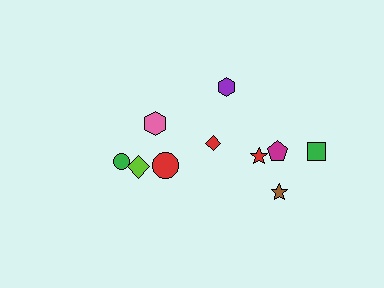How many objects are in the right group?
There are 6 objects.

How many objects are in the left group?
There are 4 objects.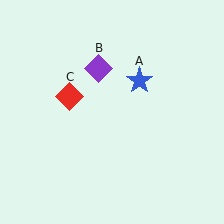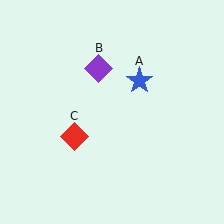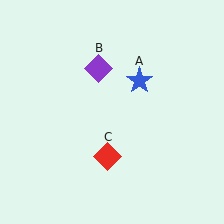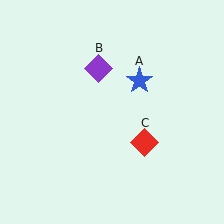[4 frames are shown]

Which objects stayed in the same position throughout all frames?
Blue star (object A) and purple diamond (object B) remained stationary.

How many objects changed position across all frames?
1 object changed position: red diamond (object C).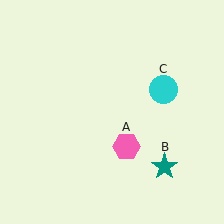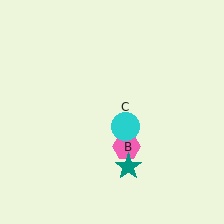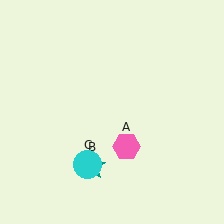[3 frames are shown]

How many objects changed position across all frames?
2 objects changed position: teal star (object B), cyan circle (object C).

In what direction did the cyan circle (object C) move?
The cyan circle (object C) moved down and to the left.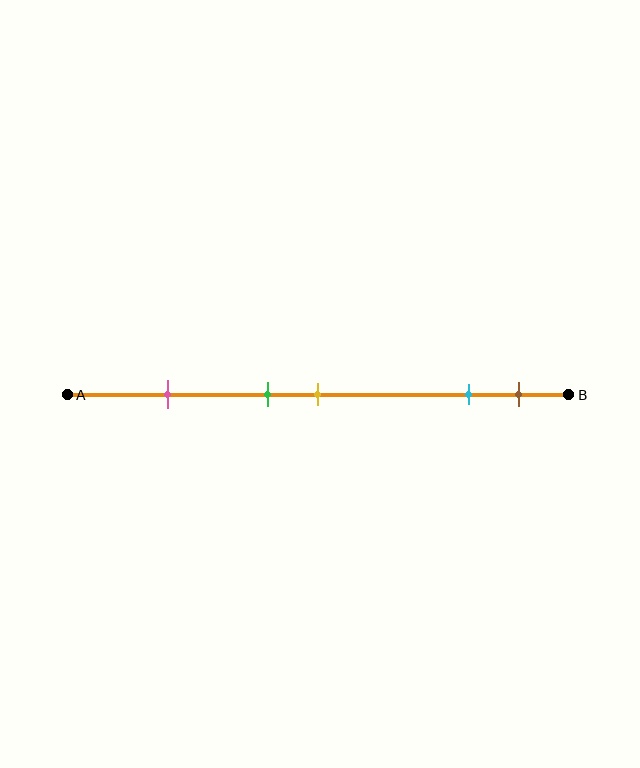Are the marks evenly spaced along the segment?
No, the marks are not evenly spaced.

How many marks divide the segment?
There are 5 marks dividing the segment.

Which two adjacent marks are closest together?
The green and yellow marks are the closest adjacent pair.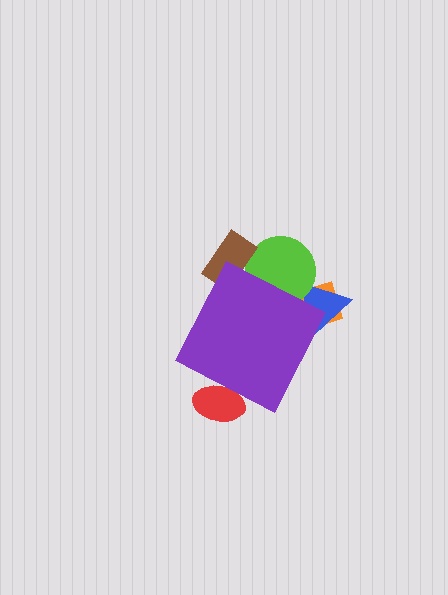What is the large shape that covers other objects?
A purple diamond.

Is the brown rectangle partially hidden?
Yes, the brown rectangle is partially hidden behind the purple diamond.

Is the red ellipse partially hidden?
Yes, the red ellipse is partially hidden behind the purple diamond.